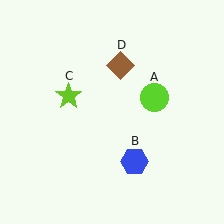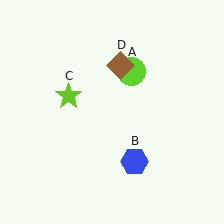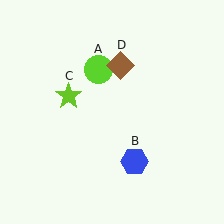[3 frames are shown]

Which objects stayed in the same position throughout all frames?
Blue hexagon (object B) and lime star (object C) and brown diamond (object D) remained stationary.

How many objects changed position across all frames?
1 object changed position: lime circle (object A).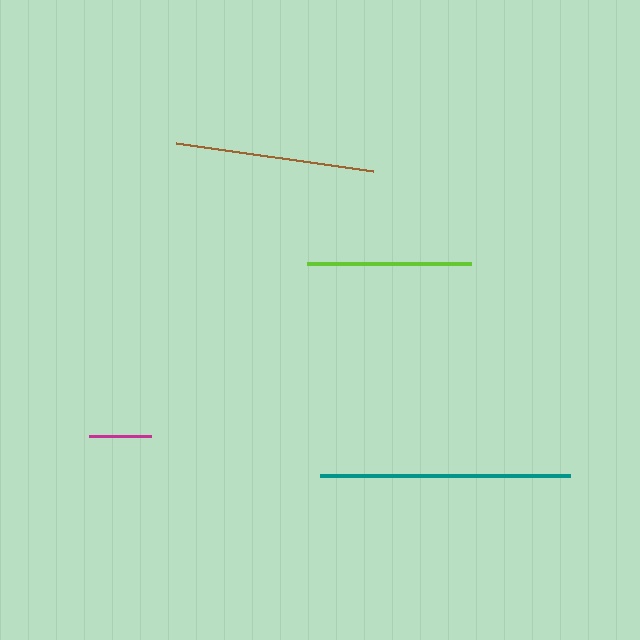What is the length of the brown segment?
The brown segment is approximately 199 pixels long.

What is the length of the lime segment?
The lime segment is approximately 164 pixels long.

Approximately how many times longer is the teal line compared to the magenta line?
The teal line is approximately 4.1 times the length of the magenta line.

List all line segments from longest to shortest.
From longest to shortest: teal, brown, lime, magenta.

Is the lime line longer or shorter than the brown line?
The brown line is longer than the lime line.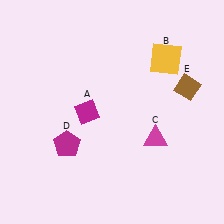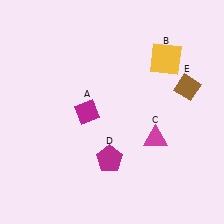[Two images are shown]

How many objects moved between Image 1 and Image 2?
1 object moved between the two images.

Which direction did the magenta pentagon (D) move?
The magenta pentagon (D) moved right.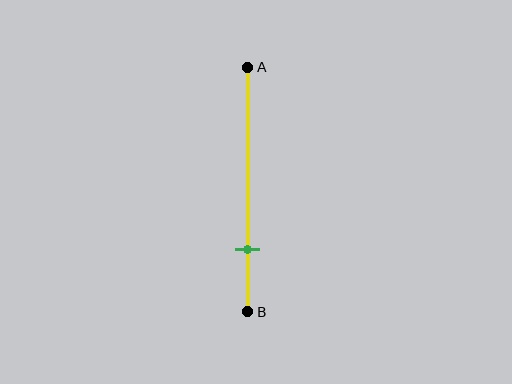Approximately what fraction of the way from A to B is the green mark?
The green mark is approximately 75% of the way from A to B.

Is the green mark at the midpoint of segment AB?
No, the mark is at about 75% from A, not at the 50% midpoint.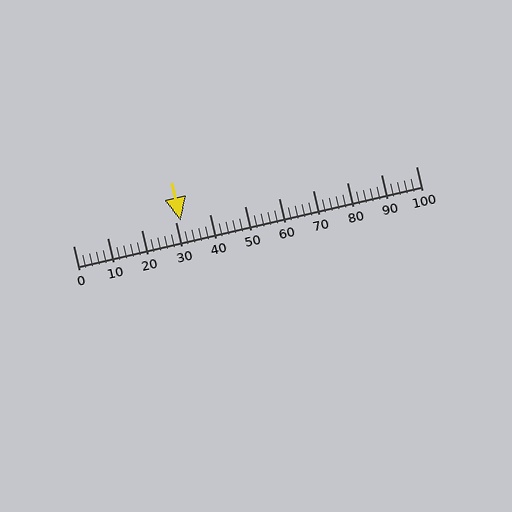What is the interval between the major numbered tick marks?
The major tick marks are spaced 10 units apart.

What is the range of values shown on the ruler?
The ruler shows values from 0 to 100.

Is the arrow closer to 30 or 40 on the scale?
The arrow is closer to 30.